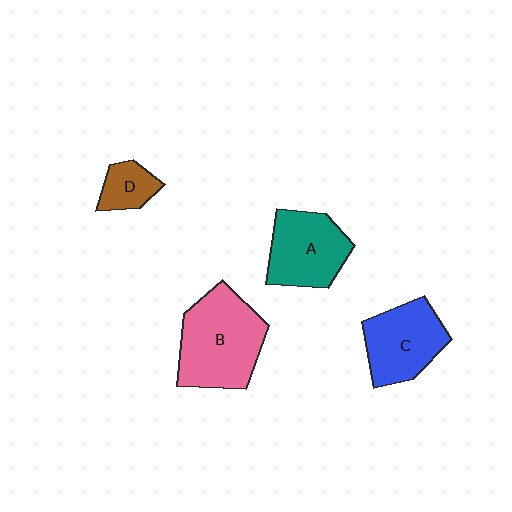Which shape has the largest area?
Shape B (pink).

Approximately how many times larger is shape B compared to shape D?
Approximately 3.0 times.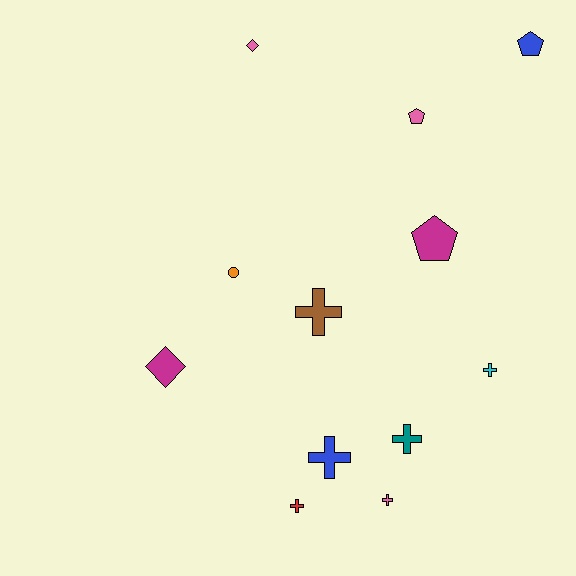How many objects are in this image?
There are 12 objects.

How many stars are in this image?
There are no stars.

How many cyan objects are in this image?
There is 1 cyan object.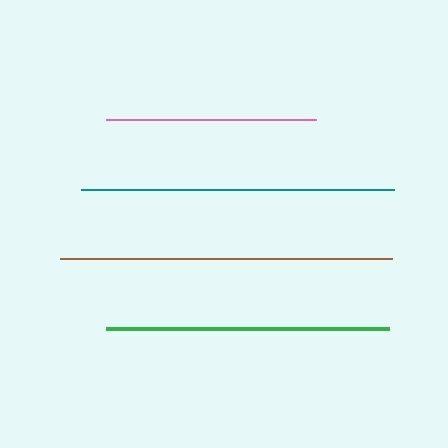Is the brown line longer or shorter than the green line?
The brown line is longer than the green line.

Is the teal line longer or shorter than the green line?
The teal line is longer than the green line.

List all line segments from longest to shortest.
From longest to shortest: brown, teal, green, pink.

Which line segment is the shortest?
The pink line is the shortest at approximately 210 pixels.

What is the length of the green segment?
The green segment is approximately 283 pixels long.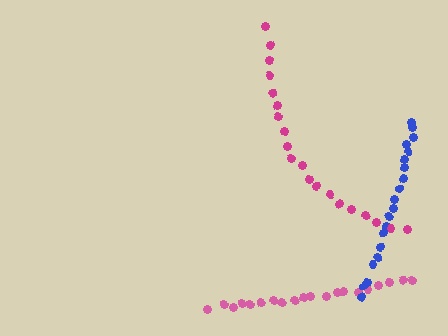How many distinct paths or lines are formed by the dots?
There are 3 distinct paths.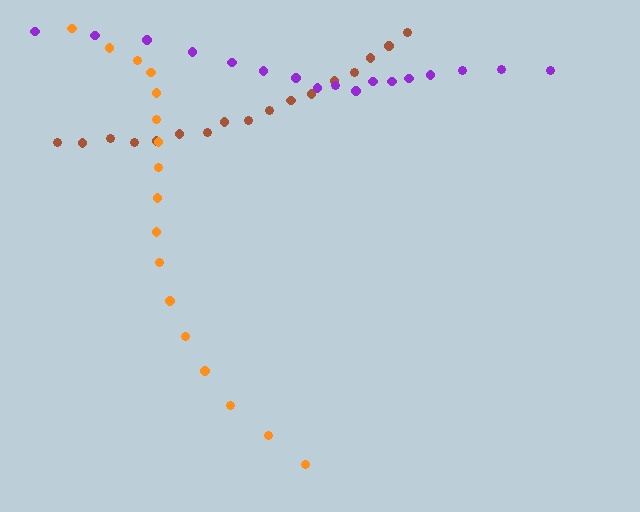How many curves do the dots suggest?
There are 3 distinct paths.